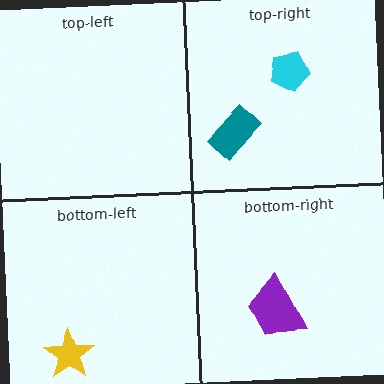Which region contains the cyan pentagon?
The top-right region.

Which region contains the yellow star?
The bottom-left region.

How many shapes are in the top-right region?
2.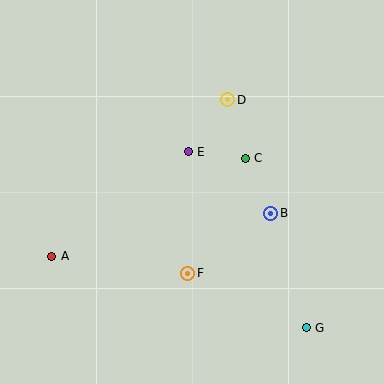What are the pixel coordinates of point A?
Point A is at (52, 256).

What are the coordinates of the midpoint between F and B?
The midpoint between F and B is at (229, 243).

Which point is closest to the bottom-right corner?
Point G is closest to the bottom-right corner.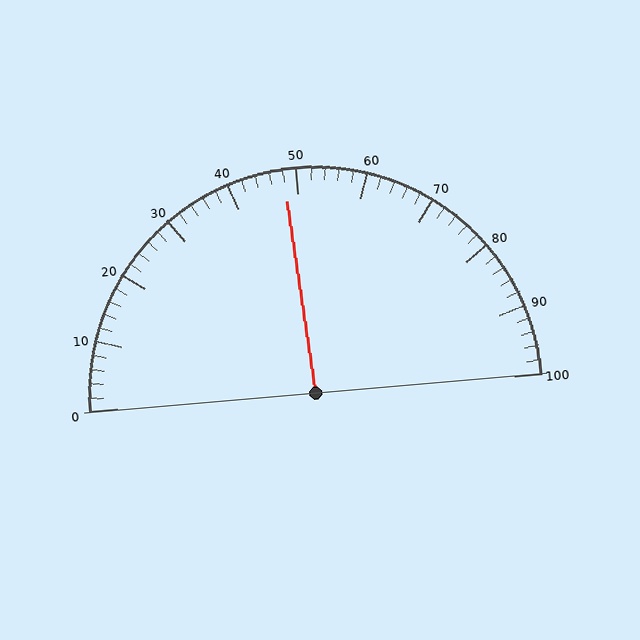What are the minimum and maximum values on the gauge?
The gauge ranges from 0 to 100.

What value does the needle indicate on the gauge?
The needle indicates approximately 48.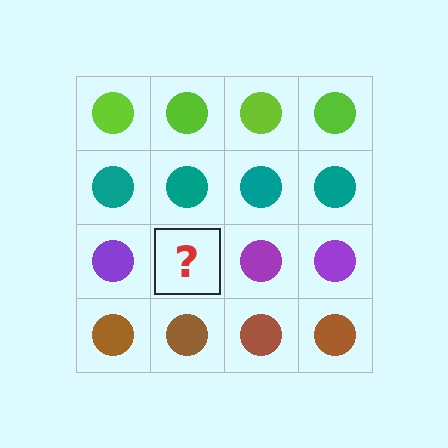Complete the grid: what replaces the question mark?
The question mark should be replaced with a purple circle.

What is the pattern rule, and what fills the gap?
The rule is that each row has a consistent color. The gap should be filled with a purple circle.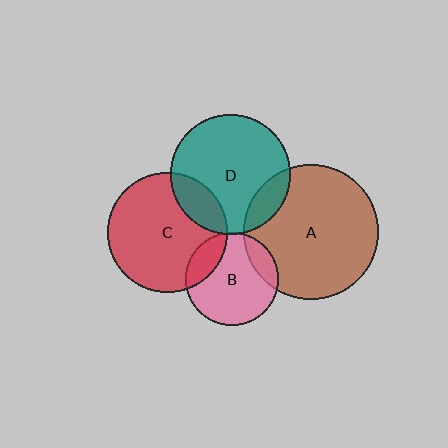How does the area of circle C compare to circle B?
Approximately 1.6 times.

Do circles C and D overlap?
Yes.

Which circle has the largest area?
Circle A (brown).